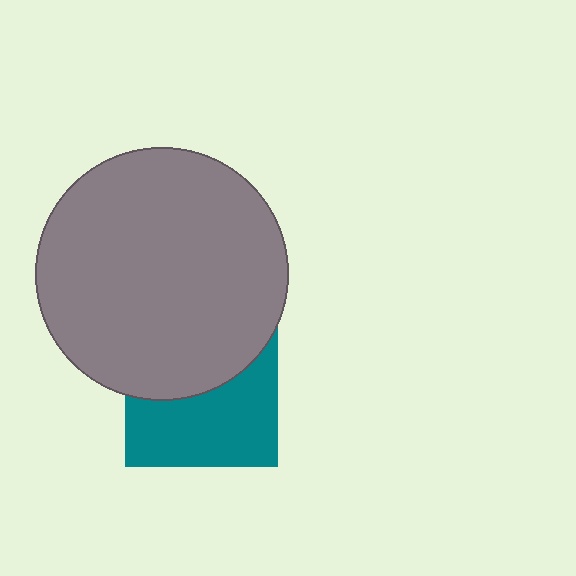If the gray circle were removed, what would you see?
You would see the complete teal square.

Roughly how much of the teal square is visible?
About half of it is visible (roughly 54%).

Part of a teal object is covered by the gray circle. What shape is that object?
It is a square.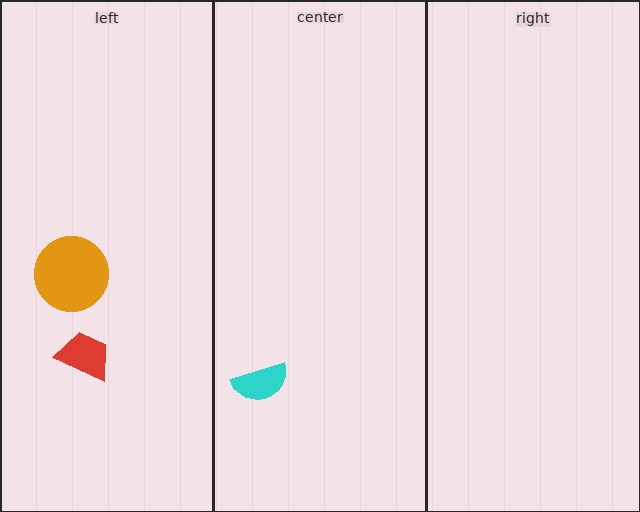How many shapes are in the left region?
2.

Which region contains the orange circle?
The left region.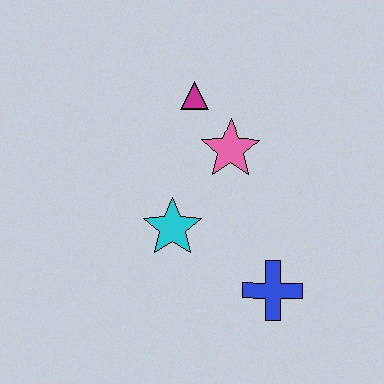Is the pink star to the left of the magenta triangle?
No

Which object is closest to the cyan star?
The pink star is closest to the cyan star.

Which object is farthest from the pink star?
The blue cross is farthest from the pink star.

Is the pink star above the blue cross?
Yes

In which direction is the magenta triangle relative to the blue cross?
The magenta triangle is above the blue cross.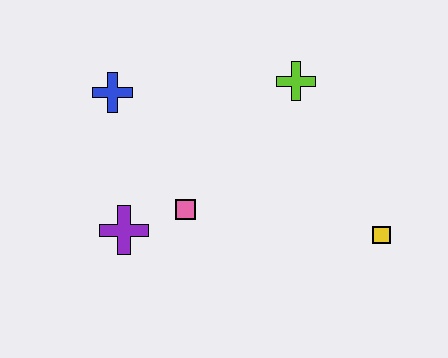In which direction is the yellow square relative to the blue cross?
The yellow square is to the right of the blue cross.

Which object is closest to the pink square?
The purple cross is closest to the pink square.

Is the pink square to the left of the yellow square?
Yes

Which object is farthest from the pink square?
The yellow square is farthest from the pink square.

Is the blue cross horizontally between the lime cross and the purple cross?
No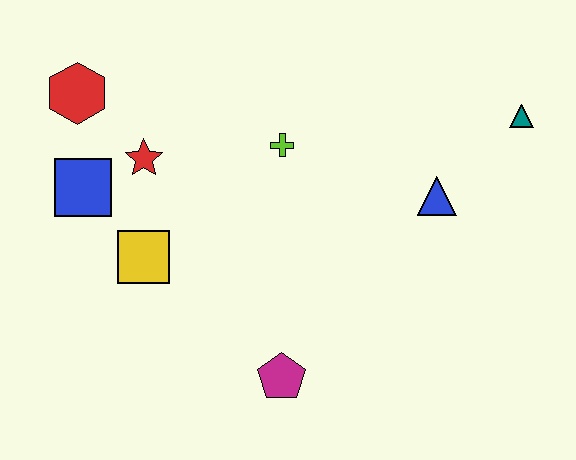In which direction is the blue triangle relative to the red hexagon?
The blue triangle is to the right of the red hexagon.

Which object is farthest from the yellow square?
The teal triangle is farthest from the yellow square.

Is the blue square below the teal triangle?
Yes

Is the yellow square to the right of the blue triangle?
No